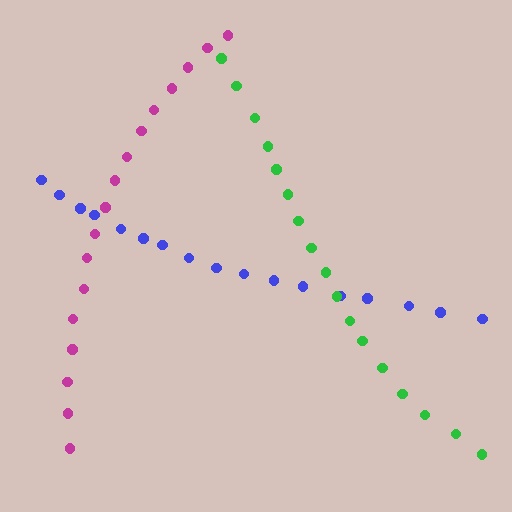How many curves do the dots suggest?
There are 3 distinct paths.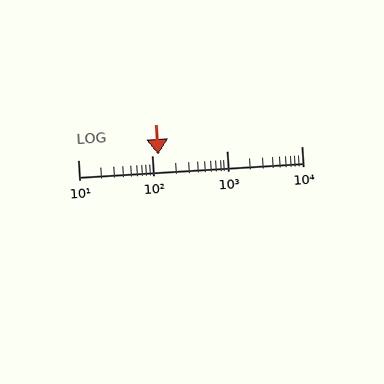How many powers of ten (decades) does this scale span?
The scale spans 3 decades, from 10 to 10000.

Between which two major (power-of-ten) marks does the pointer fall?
The pointer is between 100 and 1000.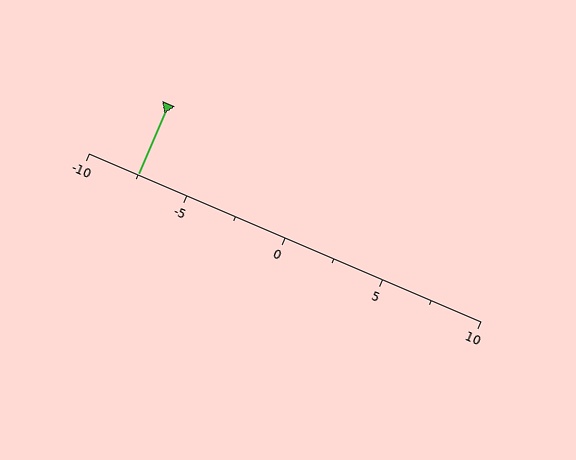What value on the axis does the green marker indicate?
The marker indicates approximately -7.5.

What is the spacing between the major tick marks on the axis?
The major ticks are spaced 5 apart.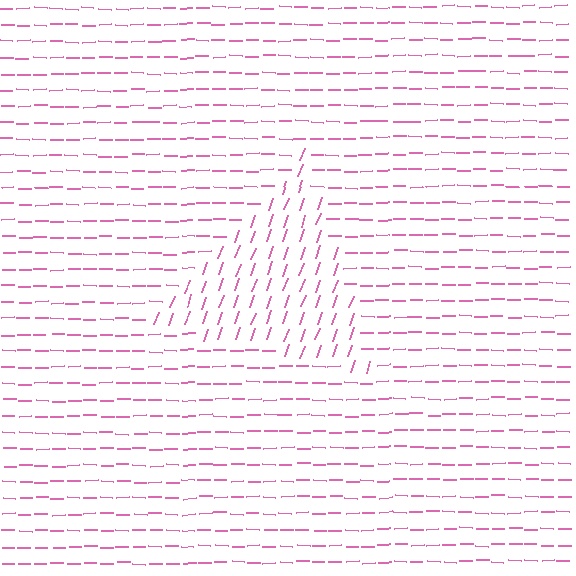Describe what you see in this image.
The image is filled with small pink line segments. A triangle region in the image has lines oriented differently from the surrounding lines, creating a visible texture boundary.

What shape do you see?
I see a triangle.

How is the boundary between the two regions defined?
The boundary is defined purely by a change in line orientation (approximately 71 degrees difference). All lines are the same color and thickness.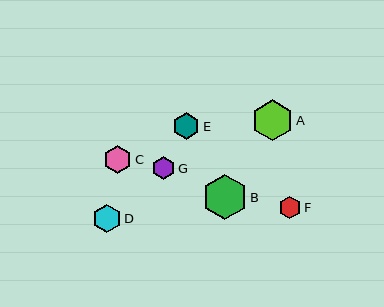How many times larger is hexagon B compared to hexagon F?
Hexagon B is approximately 2.0 times the size of hexagon F.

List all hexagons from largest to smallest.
From largest to smallest: B, A, D, C, E, G, F.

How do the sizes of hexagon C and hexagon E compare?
Hexagon C and hexagon E are approximately the same size.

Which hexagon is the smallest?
Hexagon F is the smallest with a size of approximately 22 pixels.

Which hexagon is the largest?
Hexagon B is the largest with a size of approximately 45 pixels.